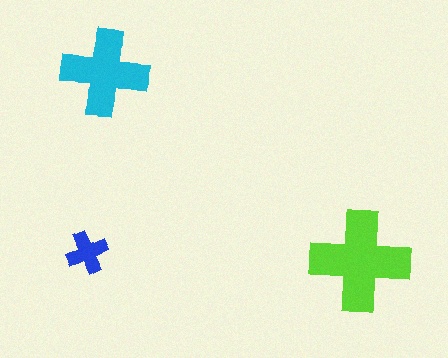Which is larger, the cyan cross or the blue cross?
The cyan one.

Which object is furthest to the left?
The blue cross is leftmost.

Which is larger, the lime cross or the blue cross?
The lime one.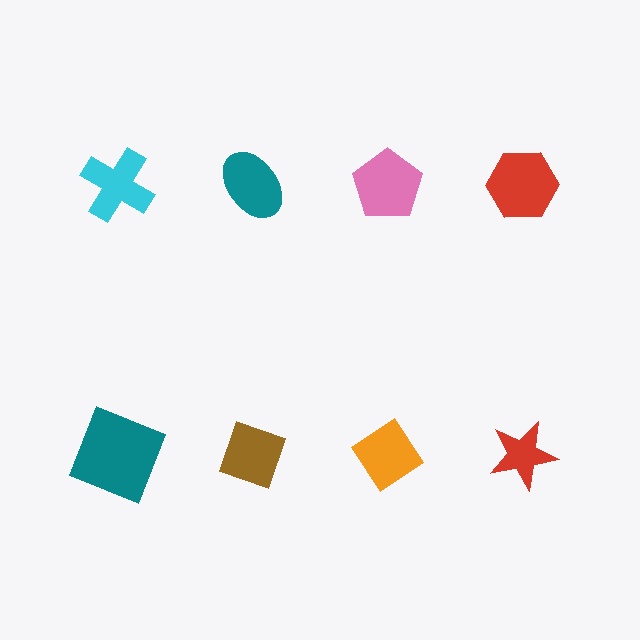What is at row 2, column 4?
A red star.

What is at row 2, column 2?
A brown diamond.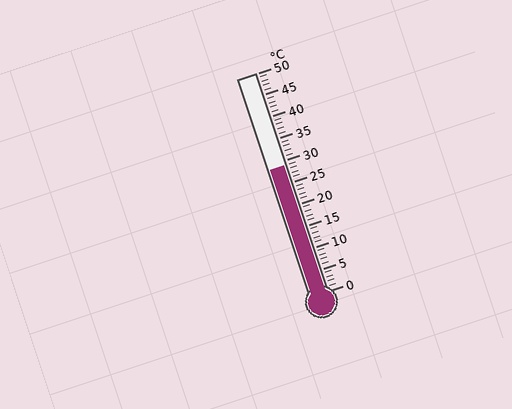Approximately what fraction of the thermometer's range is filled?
The thermometer is filled to approximately 60% of its range.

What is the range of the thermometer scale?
The thermometer scale ranges from 0°C to 50°C.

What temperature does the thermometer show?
The thermometer shows approximately 29°C.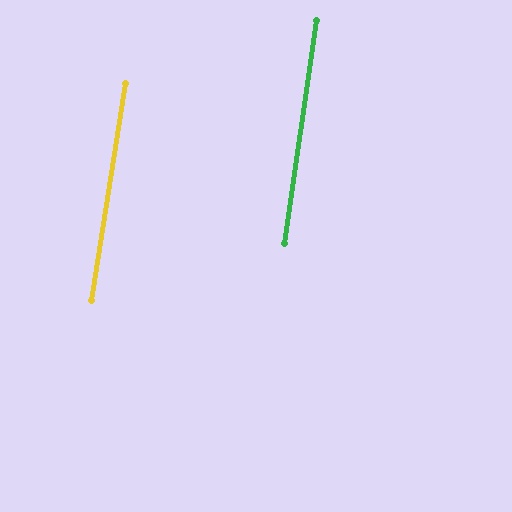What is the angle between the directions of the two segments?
Approximately 1 degree.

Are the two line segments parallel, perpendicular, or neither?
Parallel — their directions differ by only 0.9°.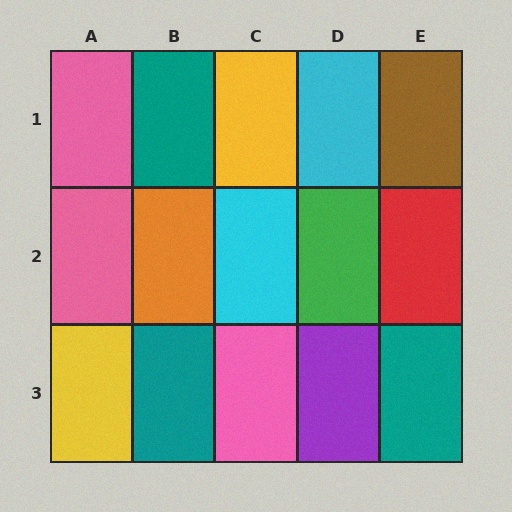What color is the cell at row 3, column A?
Yellow.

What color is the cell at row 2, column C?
Cyan.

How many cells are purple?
1 cell is purple.